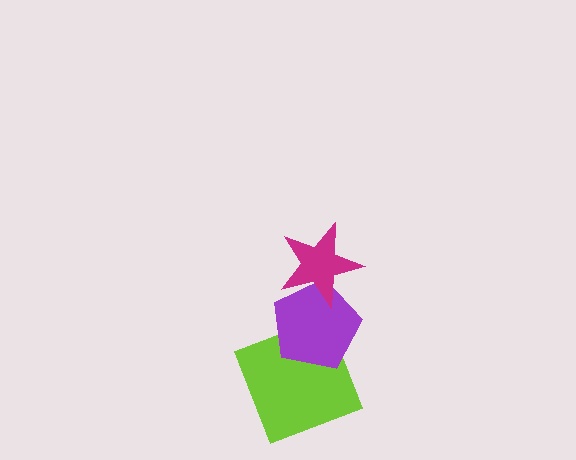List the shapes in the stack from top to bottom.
From top to bottom: the magenta star, the purple pentagon, the lime square.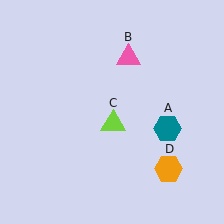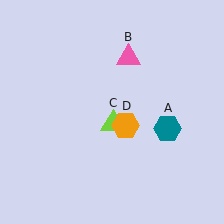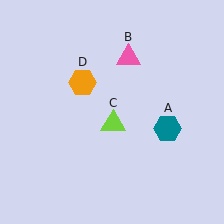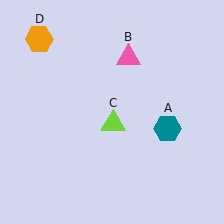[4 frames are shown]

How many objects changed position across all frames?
1 object changed position: orange hexagon (object D).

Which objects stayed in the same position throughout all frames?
Teal hexagon (object A) and pink triangle (object B) and lime triangle (object C) remained stationary.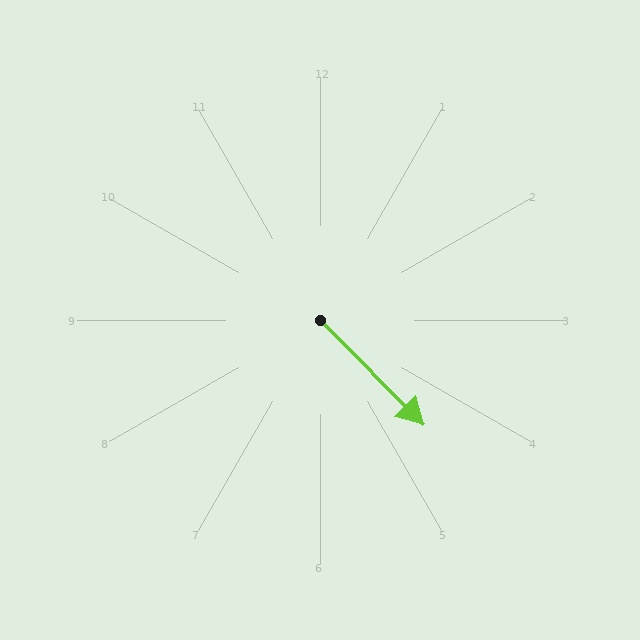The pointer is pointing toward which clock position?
Roughly 5 o'clock.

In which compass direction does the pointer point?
Southeast.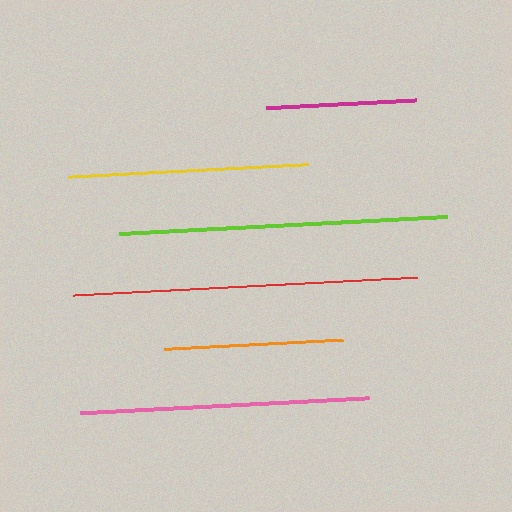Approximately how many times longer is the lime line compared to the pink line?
The lime line is approximately 1.1 times the length of the pink line.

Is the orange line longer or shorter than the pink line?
The pink line is longer than the orange line.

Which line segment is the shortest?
The magenta line is the shortest at approximately 150 pixels.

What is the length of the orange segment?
The orange segment is approximately 179 pixels long.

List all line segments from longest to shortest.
From longest to shortest: red, lime, pink, yellow, orange, magenta.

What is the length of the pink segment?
The pink segment is approximately 289 pixels long.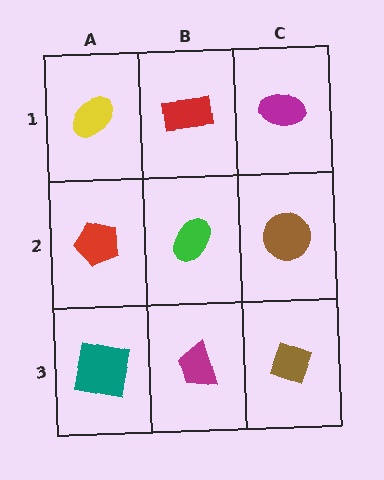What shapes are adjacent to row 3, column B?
A green ellipse (row 2, column B), a teal square (row 3, column A), a brown diamond (row 3, column C).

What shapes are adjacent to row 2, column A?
A yellow ellipse (row 1, column A), a teal square (row 3, column A), a green ellipse (row 2, column B).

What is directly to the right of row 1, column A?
A red rectangle.